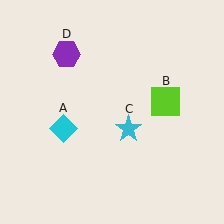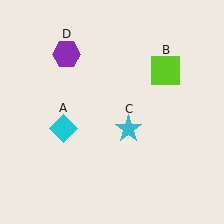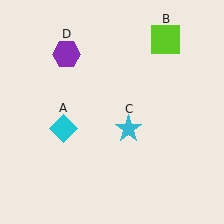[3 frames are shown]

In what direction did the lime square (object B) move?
The lime square (object B) moved up.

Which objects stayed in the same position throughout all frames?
Cyan diamond (object A) and cyan star (object C) and purple hexagon (object D) remained stationary.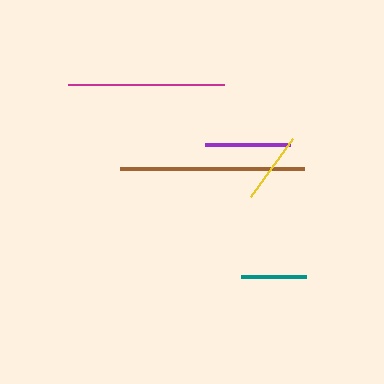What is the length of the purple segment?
The purple segment is approximately 86 pixels long.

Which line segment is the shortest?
The teal line is the shortest at approximately 65 pixels.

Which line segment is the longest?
The brown line is the longest at approximately 185 pixels.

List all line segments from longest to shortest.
From longest to shortest: brown, magenta, purple, yellow, teal.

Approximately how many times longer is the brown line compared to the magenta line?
The brown line is approximately 1.2 times the length of the magenta line.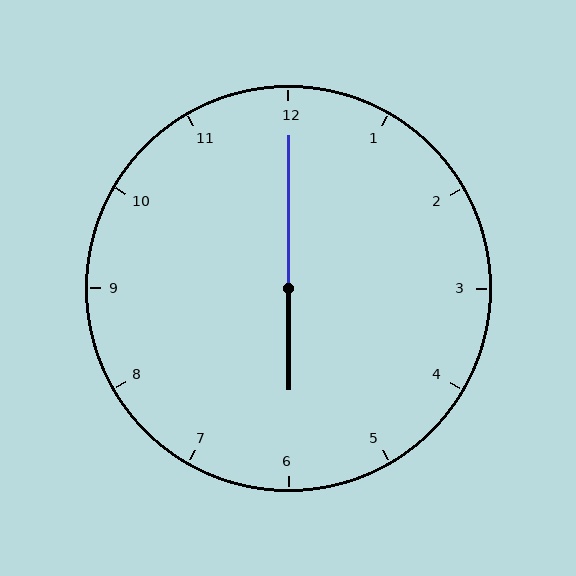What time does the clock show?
6:00.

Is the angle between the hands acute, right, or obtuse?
It is obtuse.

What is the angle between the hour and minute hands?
Approximately 180 degrees.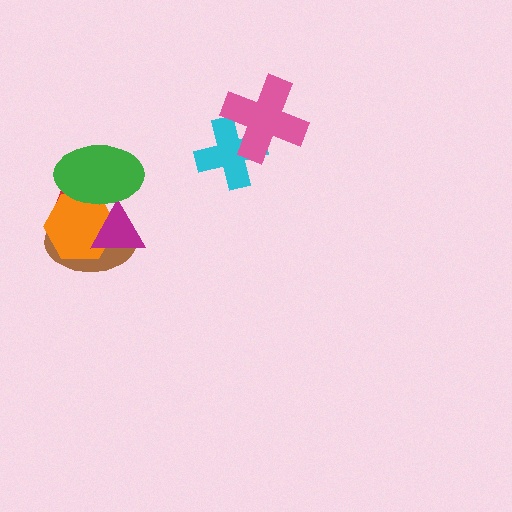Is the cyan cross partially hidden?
Yes, it is partially covered by another shape.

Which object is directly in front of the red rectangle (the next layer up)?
The orange hexagon is directly in front of the red rectangle.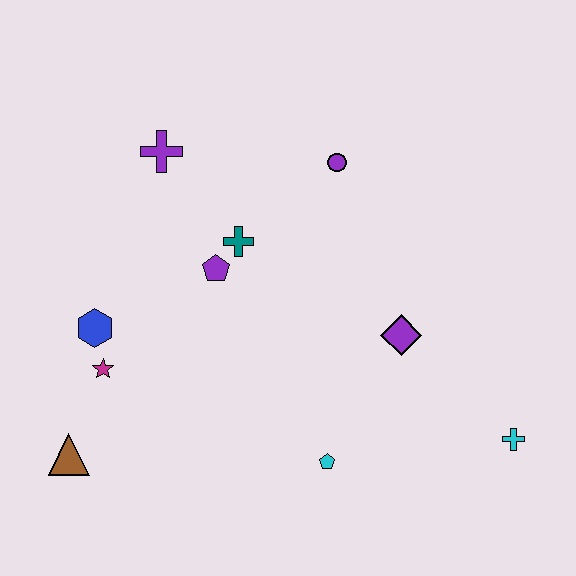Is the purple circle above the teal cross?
Yes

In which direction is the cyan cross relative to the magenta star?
The cyan cross is to the right of the magenta star.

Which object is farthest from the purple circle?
The brown triangle is farthest from the purple circle.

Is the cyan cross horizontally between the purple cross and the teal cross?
No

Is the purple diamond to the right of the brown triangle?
Yes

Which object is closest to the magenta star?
The blue hexagon is closest to the magenta star.